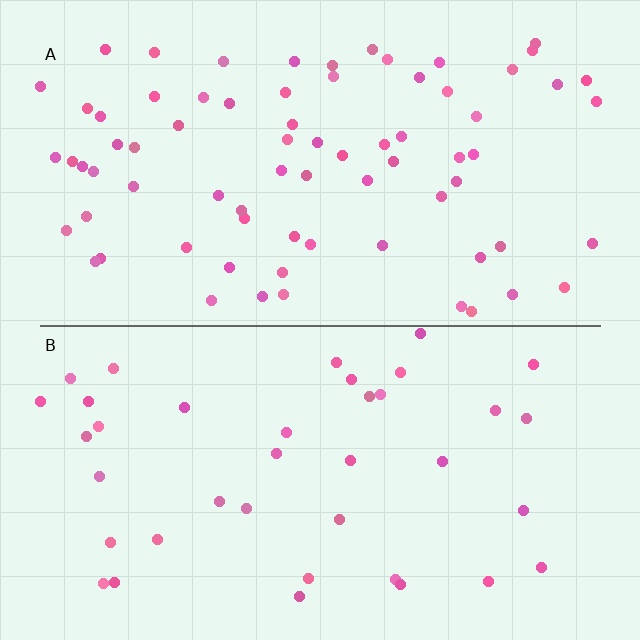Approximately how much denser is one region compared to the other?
Approximately 1.9× — region A over region B.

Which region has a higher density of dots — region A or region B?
A (the top).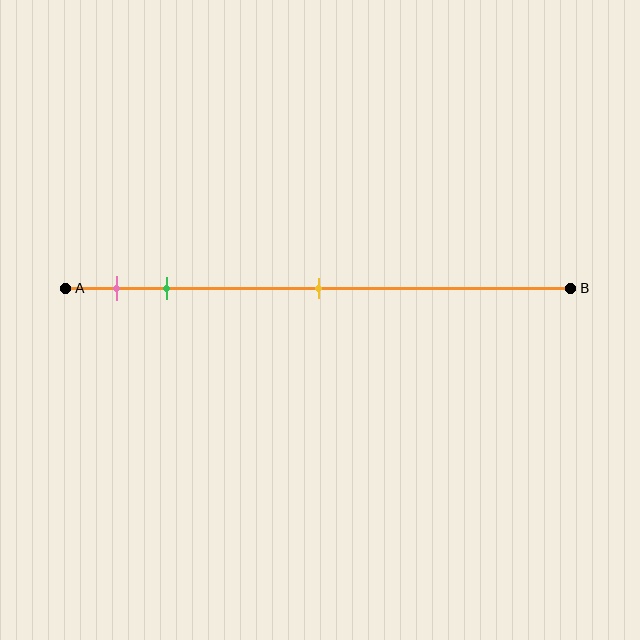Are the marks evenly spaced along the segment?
No, the marks are not evenly spaced.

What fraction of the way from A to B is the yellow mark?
The yellow mark is approximately 50% (0.5) of the way from A to B.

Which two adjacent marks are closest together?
The pink and green marks are the closest adjacent pair.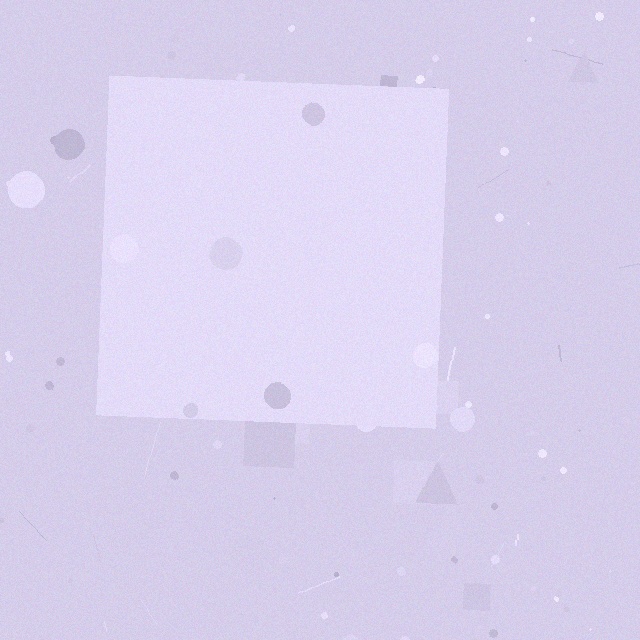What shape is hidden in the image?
A square is hidden in the image.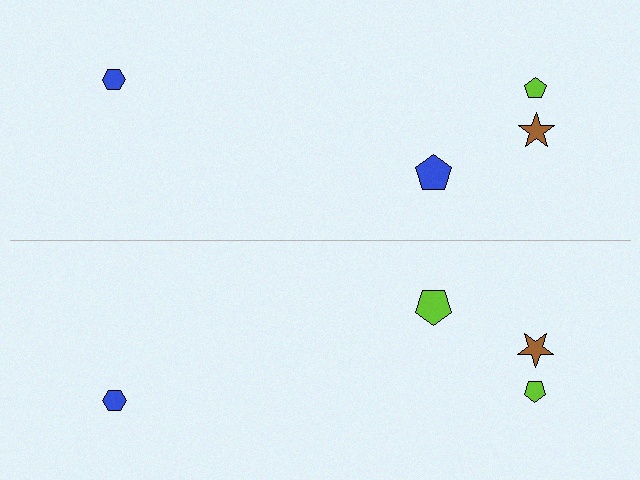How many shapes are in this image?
There are 8 shapes in this image.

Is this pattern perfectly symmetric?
No, the pattern is not perfectly symmetric. The lime pentagon on the bottom side breaks the symmetry — its mirror counterpart is blue.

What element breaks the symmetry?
The lime pentagon on the bottom side breaks the symmetry — its mirror counterpart is blue.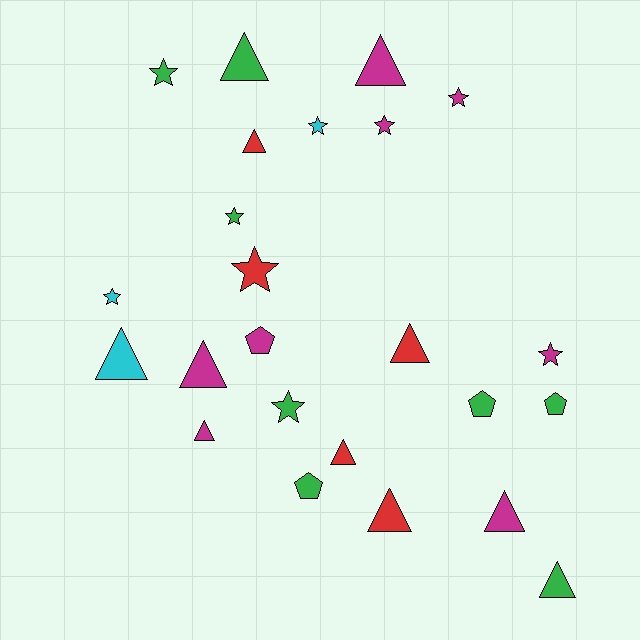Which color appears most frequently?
Magenta, with 8 objects.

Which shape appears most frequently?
Triangle, with 11 objects.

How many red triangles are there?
There are 4 red triangles.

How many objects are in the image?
There are 24 objects.